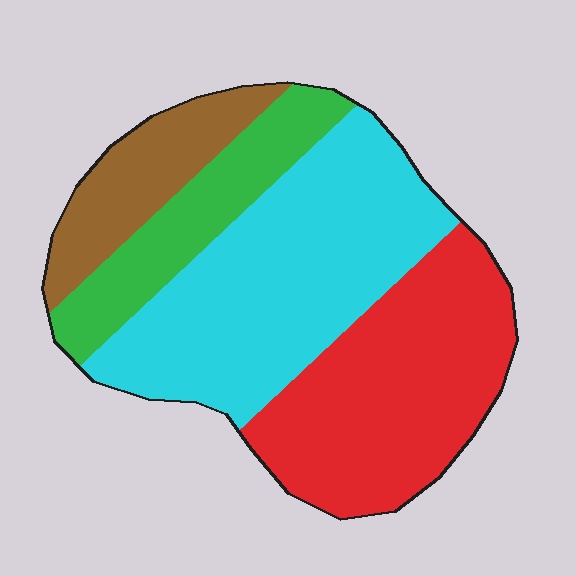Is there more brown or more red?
Red.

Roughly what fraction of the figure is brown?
Brown takes up about one eighth (1/8) of the figure.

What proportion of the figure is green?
Green covers 16% of the figure.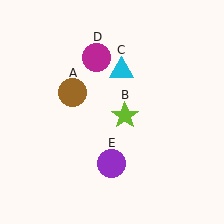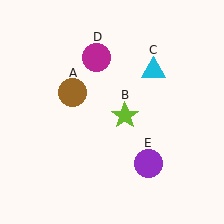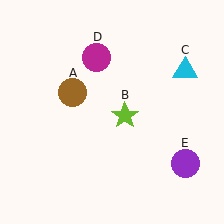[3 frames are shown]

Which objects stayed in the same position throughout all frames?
Brown circle (object A) and lime star (object B) and magenta circle (object D) remained stationary.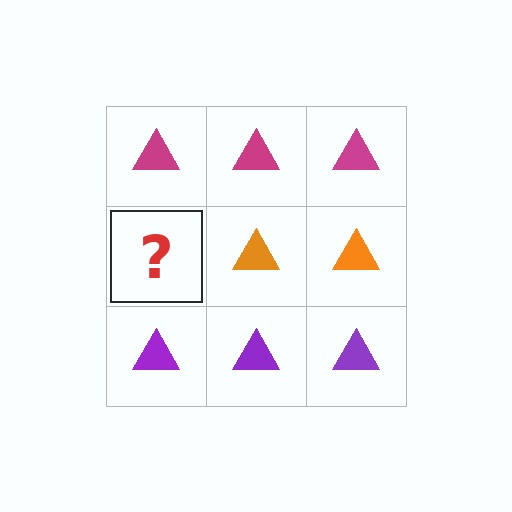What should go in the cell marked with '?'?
The missing cell should contain an orange triangle.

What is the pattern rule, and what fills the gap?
The rule is that each row has a consistent color. The gap should be filled with an orange triangle.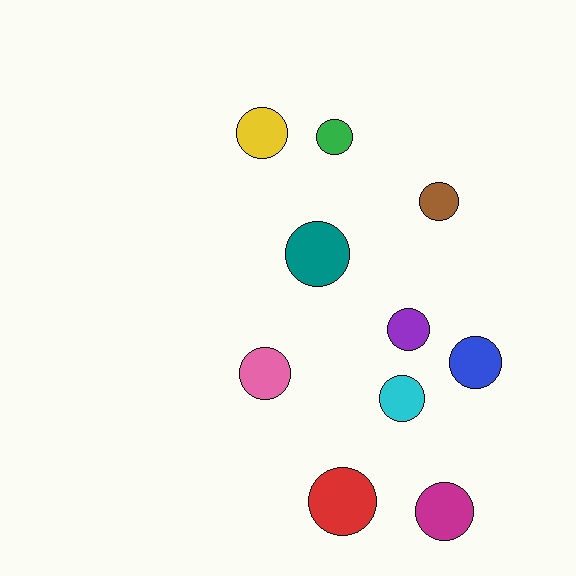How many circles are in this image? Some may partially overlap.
There are 10 circles.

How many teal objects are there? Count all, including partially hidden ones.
There is 1 teal object.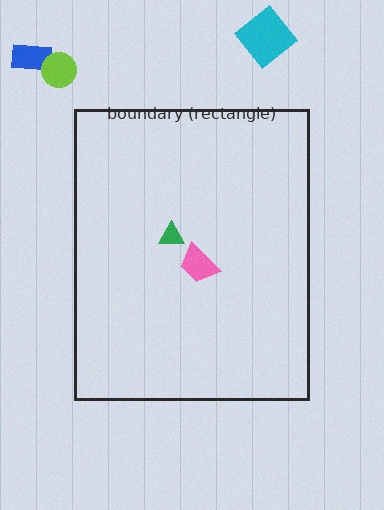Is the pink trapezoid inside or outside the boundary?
Inside.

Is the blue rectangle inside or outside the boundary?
Outside.